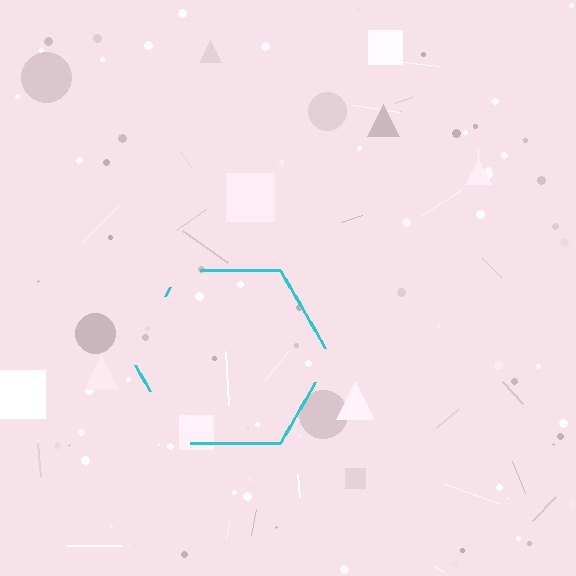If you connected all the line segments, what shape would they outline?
They would outline a hexagon.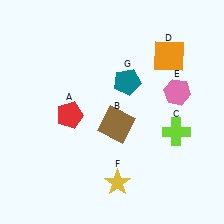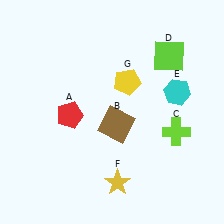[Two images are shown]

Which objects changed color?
D changed from orange to lime. E changed from pink to cyan. G changed from teal to yellow.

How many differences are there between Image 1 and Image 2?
There are 3 differences between the two images.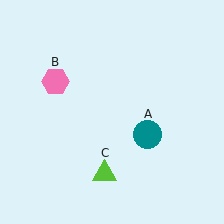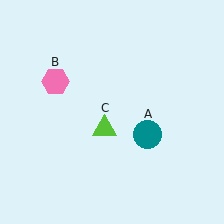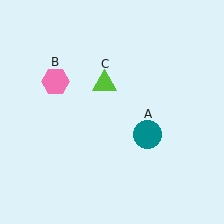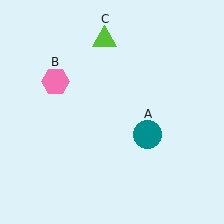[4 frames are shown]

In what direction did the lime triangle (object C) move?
The lime triangle (object C) moved up.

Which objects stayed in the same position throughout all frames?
Teal circle (object A) and pink hexagon (object B) remained stationary.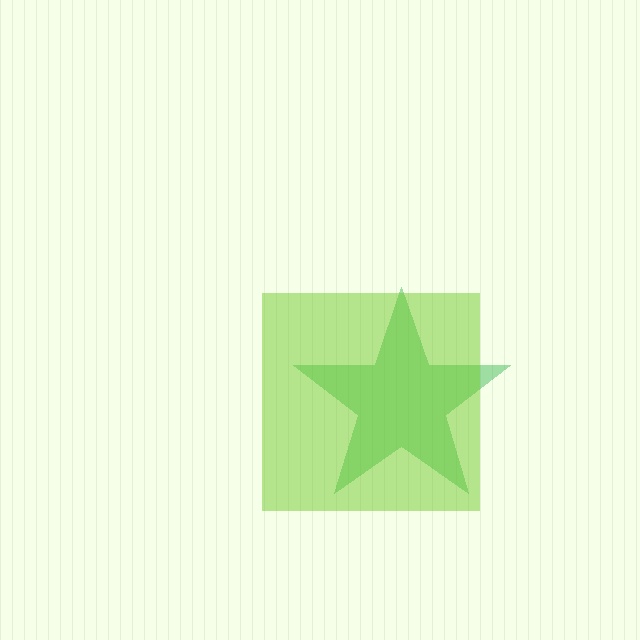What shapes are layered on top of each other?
The layered shapes are: a green star, a lime square.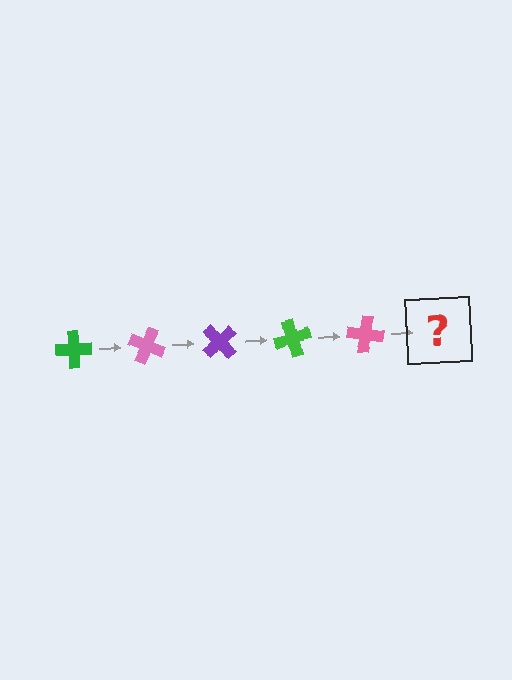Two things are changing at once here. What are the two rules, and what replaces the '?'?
The two rules are that it rotates 25 degrees each step and the color cycles through green, pink, and purple. The '?' should be a purple cross, rotated 125 degrees from the start.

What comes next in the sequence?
The next element should be a purple cross, rotated 125 degrees from the start.